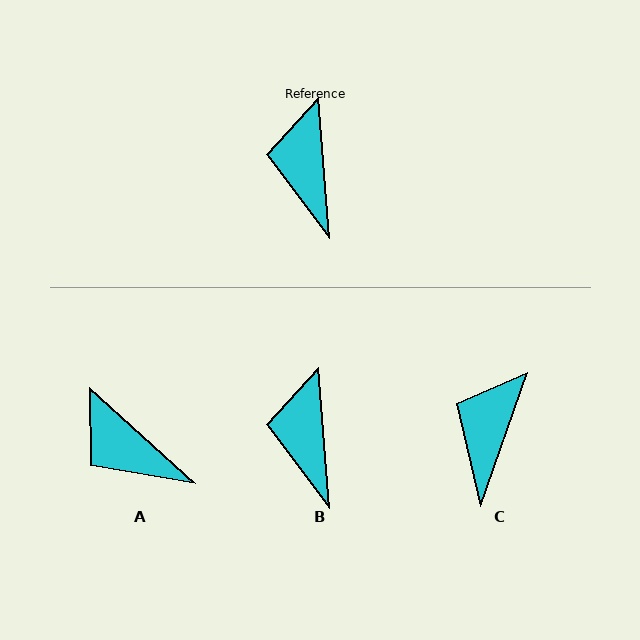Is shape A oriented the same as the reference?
No, it is off by about 43 degrees.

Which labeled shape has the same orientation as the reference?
B.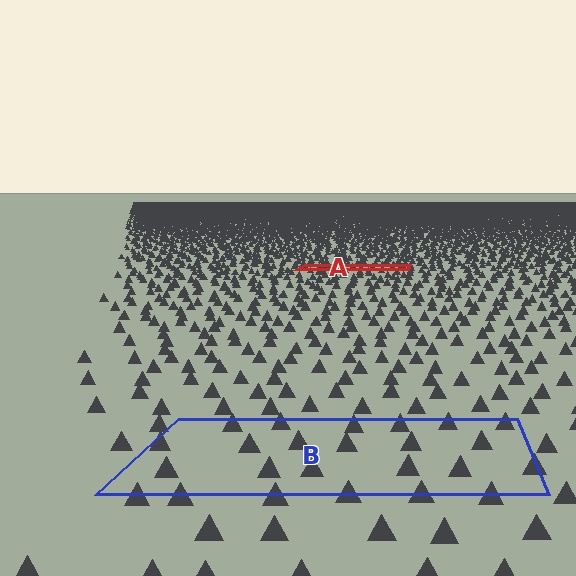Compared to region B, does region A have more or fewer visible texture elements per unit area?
Region A has more texture elements per unit area — they are packed more densely because it is farther away.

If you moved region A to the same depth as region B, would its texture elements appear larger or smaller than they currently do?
They would appear larger. At a closer depth, the same texture elements are projected at a bigger on-screen size.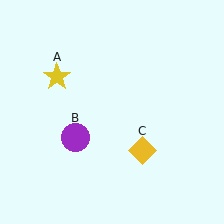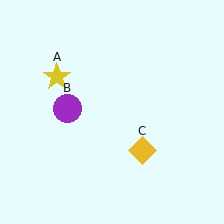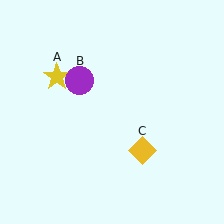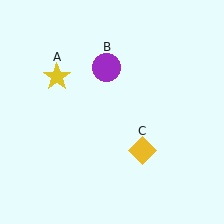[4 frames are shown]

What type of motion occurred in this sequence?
The purple circle (object B) rotated clockwise around the center of the scene.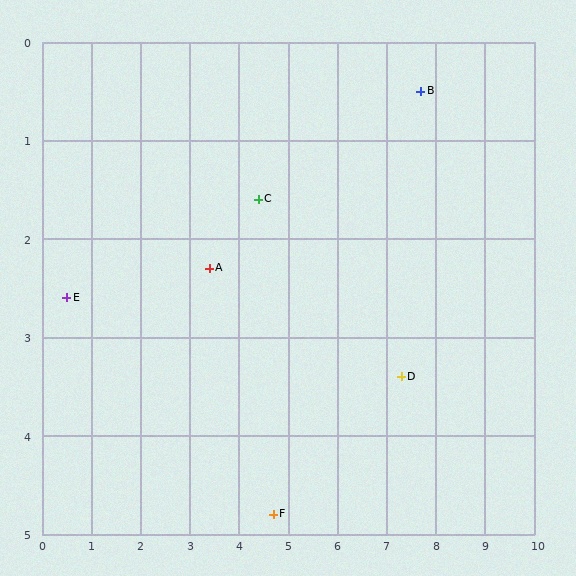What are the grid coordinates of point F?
Point F is at approximately (4.7, 4.8).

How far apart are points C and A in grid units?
Points C and A are about 1.2 grid units apart.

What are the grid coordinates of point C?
Point C is at approximately (4.4, 1.6).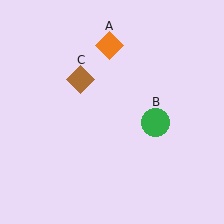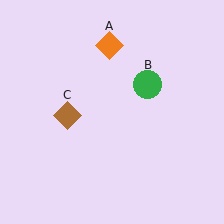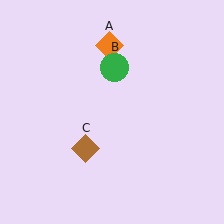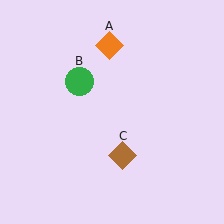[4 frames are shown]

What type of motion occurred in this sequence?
The green circle (object B), brown diamond (object C) rotated counterclockwise around the center of the scene.